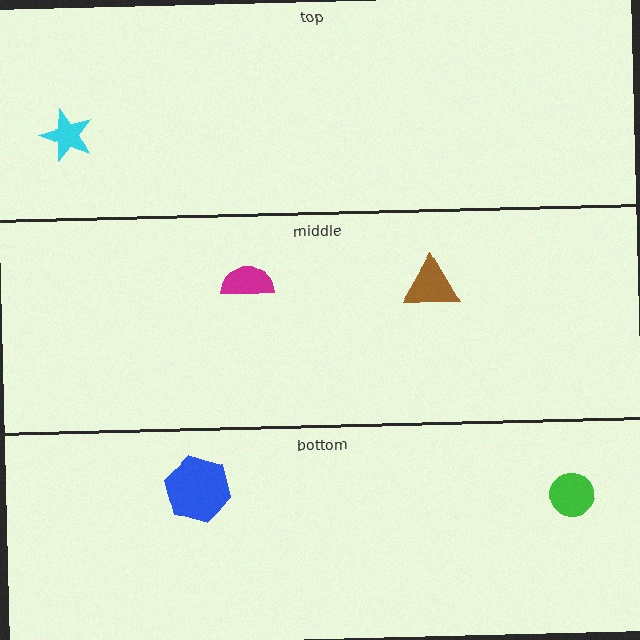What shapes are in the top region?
The cyan star.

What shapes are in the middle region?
The magenta semicircle, the brown triangle.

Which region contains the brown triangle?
The middle region.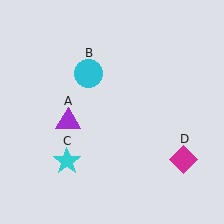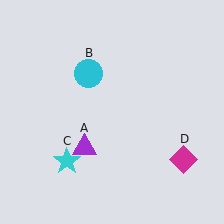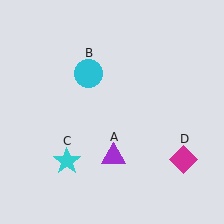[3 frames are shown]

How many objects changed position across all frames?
1 object changed position: purple triangle (object A).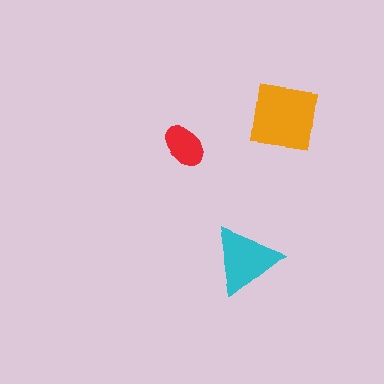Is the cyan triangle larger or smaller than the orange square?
Smaller.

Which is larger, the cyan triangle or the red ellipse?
The cyan triangle.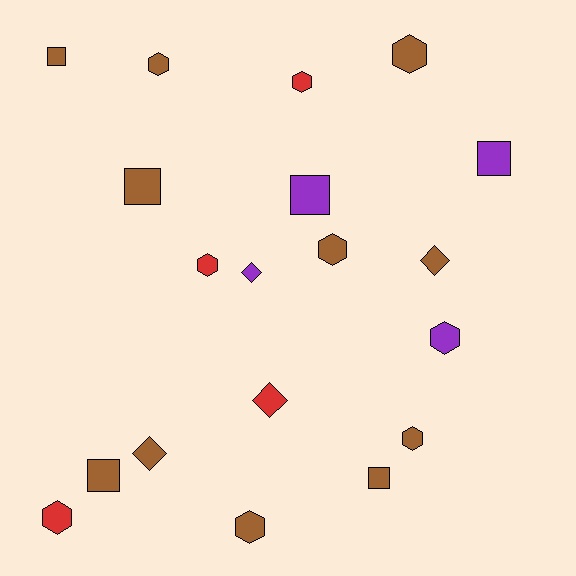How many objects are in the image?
There are 19 objects.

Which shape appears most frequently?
Hexagon, with 9 objects.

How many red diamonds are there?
There is 1 red diamond.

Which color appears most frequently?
Brown, with 11 objects.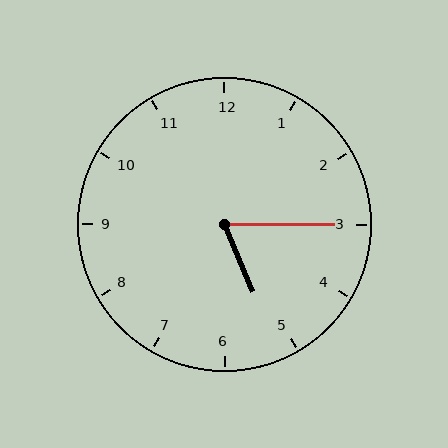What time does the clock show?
5:15.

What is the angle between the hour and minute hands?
Approximately 68 degrees.